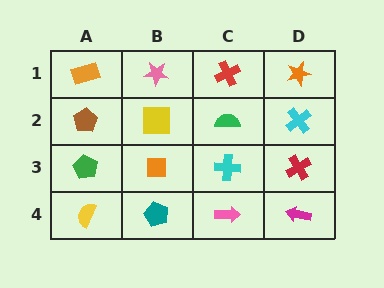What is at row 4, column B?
A teal pentagon.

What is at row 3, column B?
An orange square.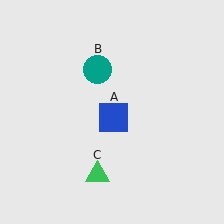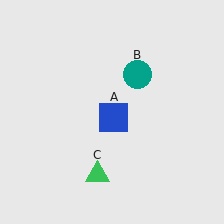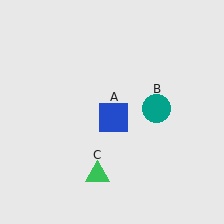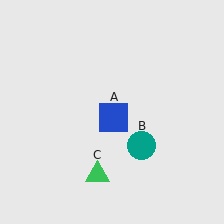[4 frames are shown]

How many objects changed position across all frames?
1 object changed position: teal circle (object B).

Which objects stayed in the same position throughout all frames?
Blue square (object A) and green triangle (object C) remained stationary.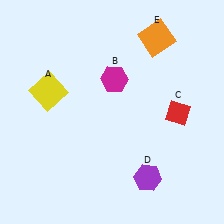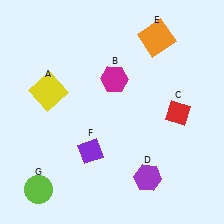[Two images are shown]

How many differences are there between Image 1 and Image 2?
There are 2 differences between the two images.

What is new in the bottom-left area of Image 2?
A purple diamond (F) was added in the bottom-left area of Image 2.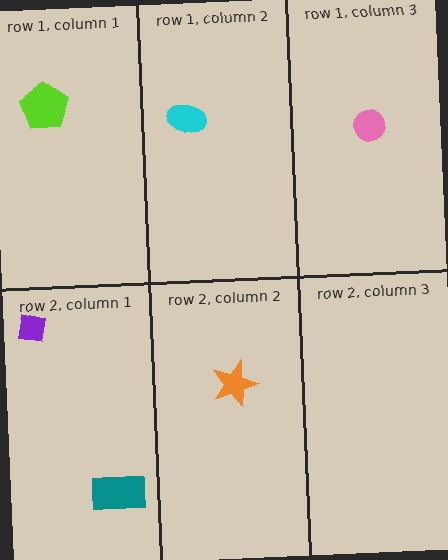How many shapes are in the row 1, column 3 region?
1.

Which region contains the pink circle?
The row 1, column 3 region.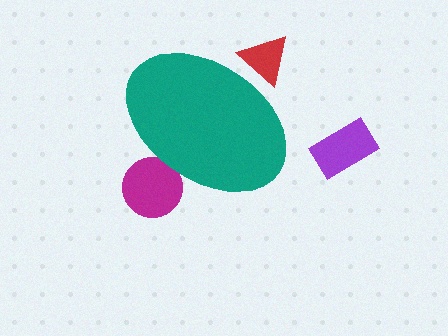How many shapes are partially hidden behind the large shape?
2 shapes are partially hidden.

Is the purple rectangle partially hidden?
No, the purple rectangle is fully visible.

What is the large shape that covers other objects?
A teal ellipse.